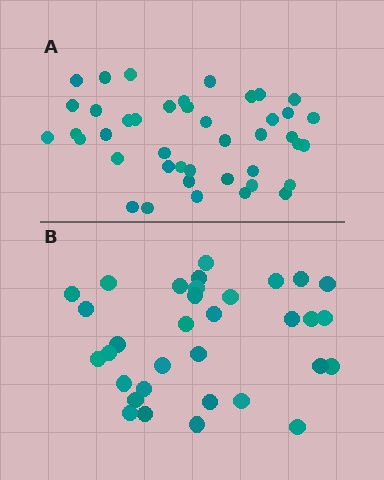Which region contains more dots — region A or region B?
Region A (the top region) has more dots.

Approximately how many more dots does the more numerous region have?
Region A has roughly 8 or so more dots than region B.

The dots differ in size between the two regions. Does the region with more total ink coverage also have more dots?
No. Region B has more total ink coverage because its dots are larger, but region A actually contains more individual dots. Total area can be misleading — the number of items is what matters here.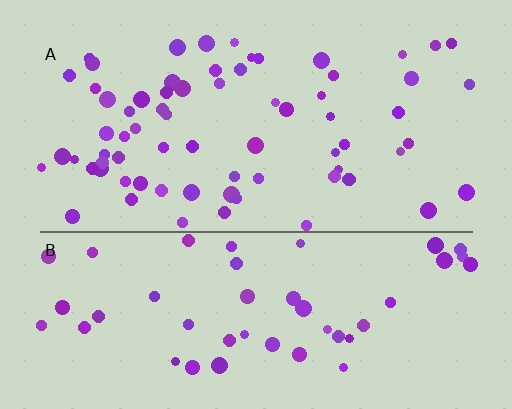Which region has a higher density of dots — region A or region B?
A (the top).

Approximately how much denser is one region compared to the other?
Approximately 1.5× — region A over region B.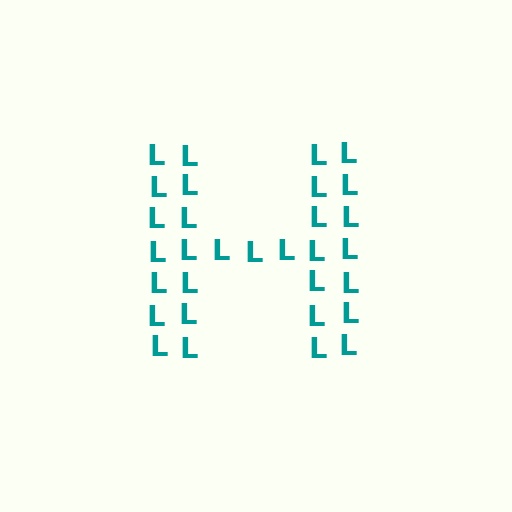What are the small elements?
The small elements are letter L's.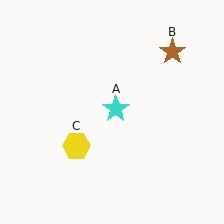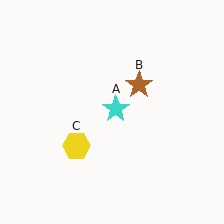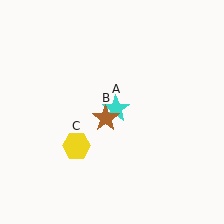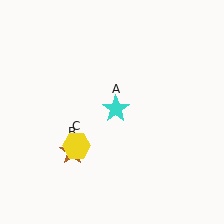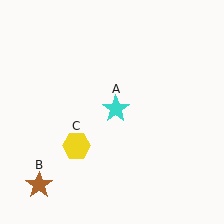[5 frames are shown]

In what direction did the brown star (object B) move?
The brown star (object B) moved down and to the left.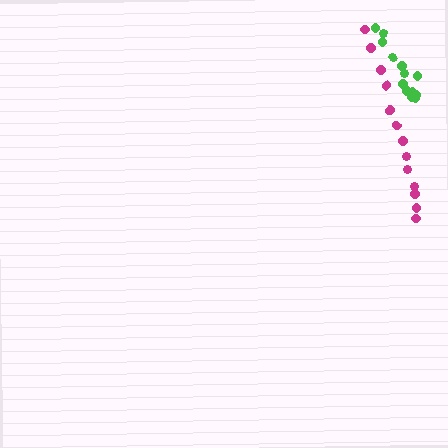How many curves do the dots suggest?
There are 2 distinct paths.